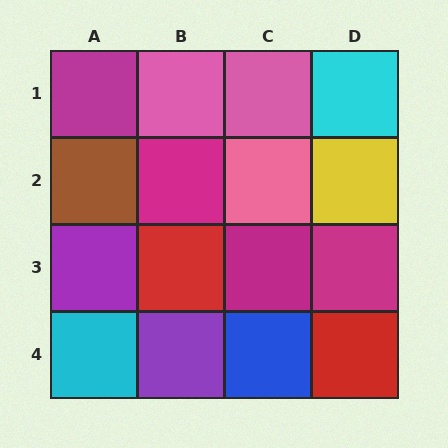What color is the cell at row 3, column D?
Magenta.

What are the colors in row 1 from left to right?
Magenta, pink, pink, cyan.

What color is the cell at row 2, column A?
Brown.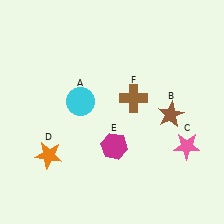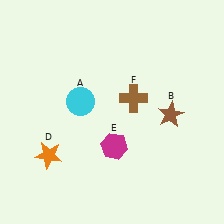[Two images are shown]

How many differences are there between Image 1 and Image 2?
There is 1 difference between the two images.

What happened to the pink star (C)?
The pink star (C) was removed in Image 2. It was in the bottom-right area of Image 1.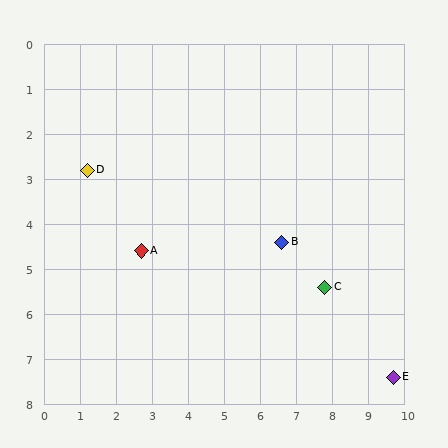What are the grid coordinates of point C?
Point C is at approximately (7.8, 5.4).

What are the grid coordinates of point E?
Point E is at approximately (9.7, 7.4).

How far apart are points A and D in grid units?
Points A and D are about 2.3 grid units apart.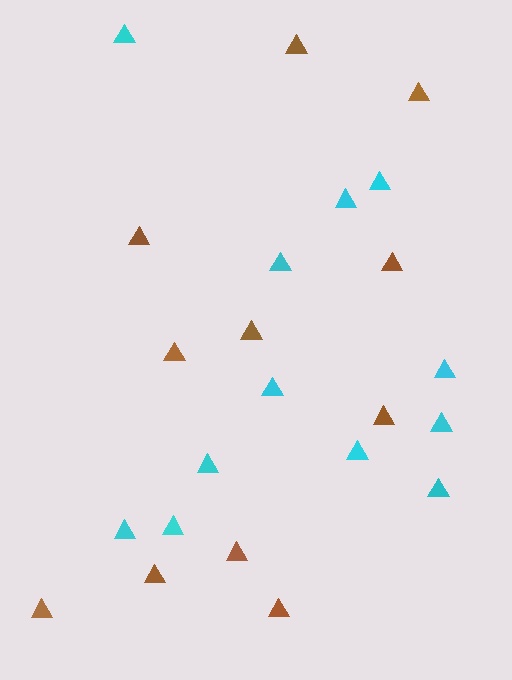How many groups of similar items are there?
There are 2 groups: one group of brown triangles (11) and one group of cyan triangles (12).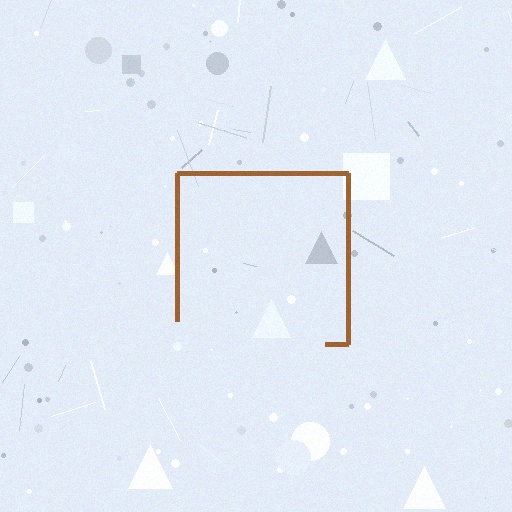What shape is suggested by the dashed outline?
The dashed outline suggests a square.